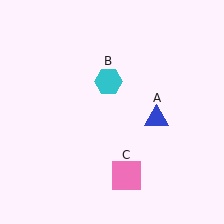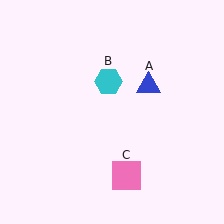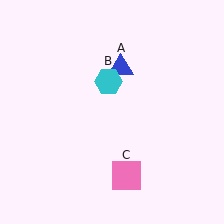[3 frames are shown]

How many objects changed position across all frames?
1 object changed position: blue triangle (object A).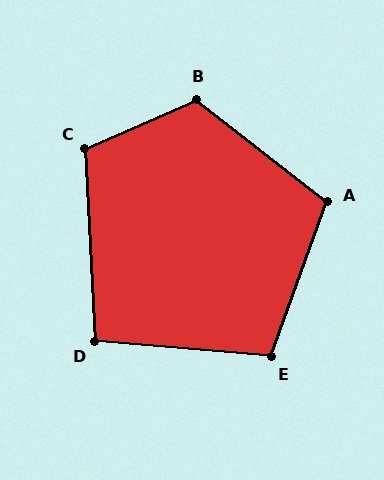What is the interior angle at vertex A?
Approximately 108 degrees (obtuse).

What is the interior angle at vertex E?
Approximately 105 degrees (obtuse).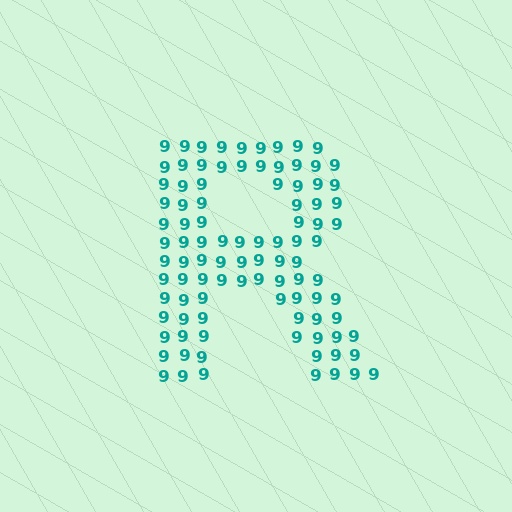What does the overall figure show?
The overall figure shows the letter R.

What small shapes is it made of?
It is made of small digit 9's.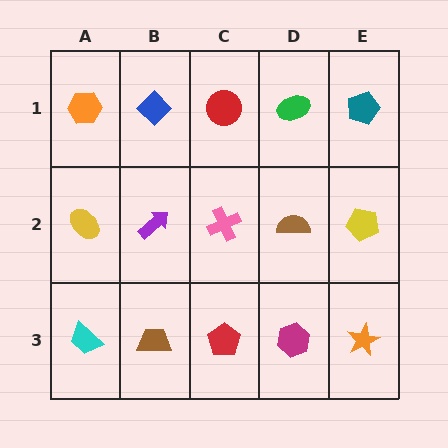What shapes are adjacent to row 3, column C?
A pink cross (row 2, column C), a brown trapezoid (row 3, column B), a magenta hexagon (row 3, column D).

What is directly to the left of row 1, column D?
A red circle.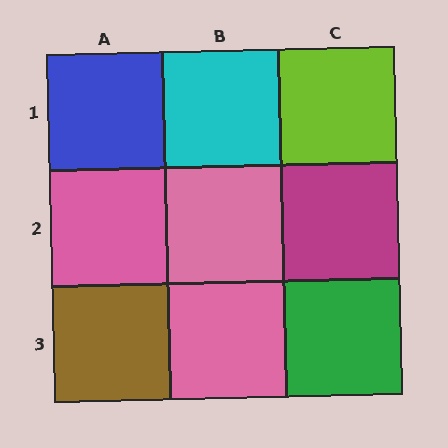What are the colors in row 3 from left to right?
Brown, pink, green.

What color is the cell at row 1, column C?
Lime.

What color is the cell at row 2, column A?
Pink.